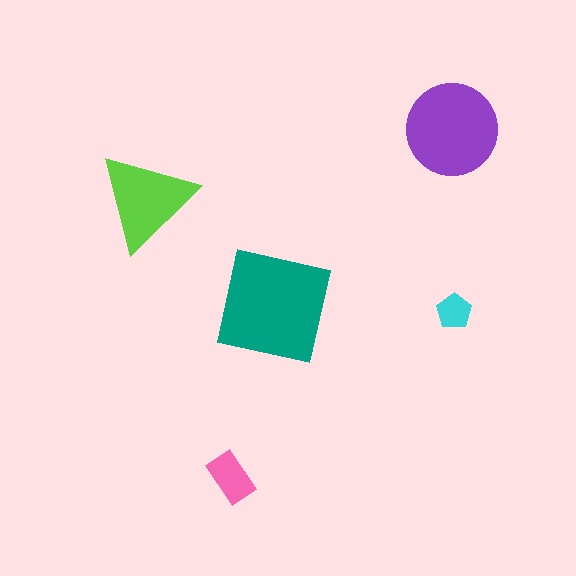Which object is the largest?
The teal square.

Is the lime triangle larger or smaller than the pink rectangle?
Larger.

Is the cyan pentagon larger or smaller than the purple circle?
Smaller.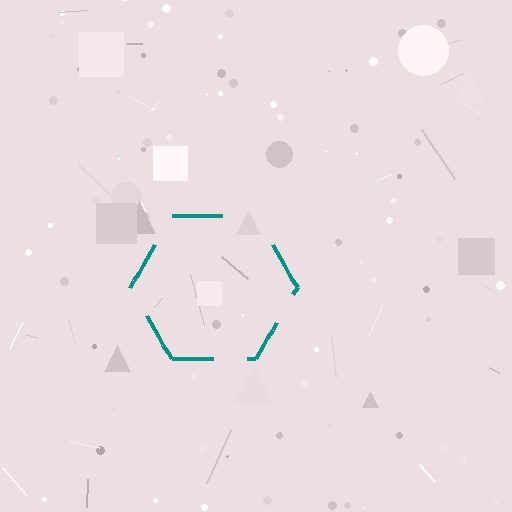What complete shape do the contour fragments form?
The contour fragments form a hexagon.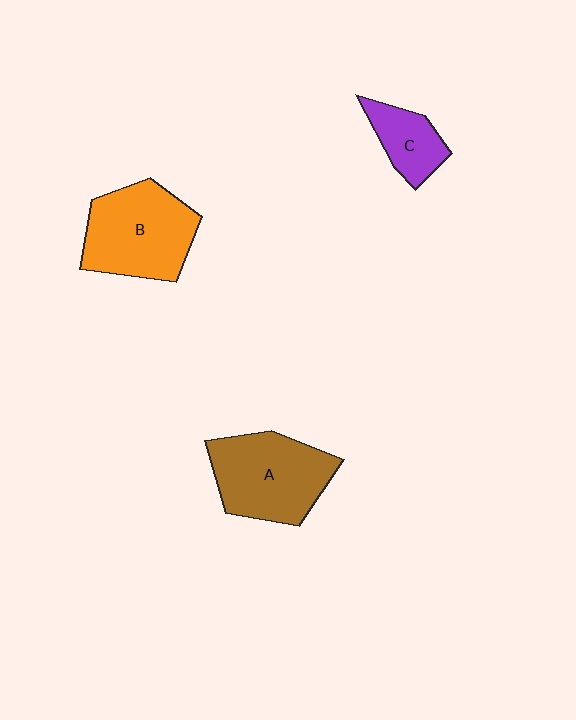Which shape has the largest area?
Shape B (orange).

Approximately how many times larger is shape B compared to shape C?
Approximately 2.1 times.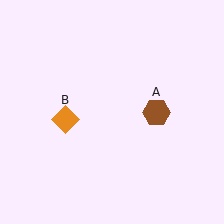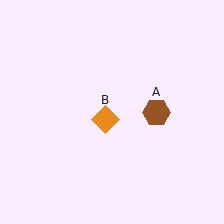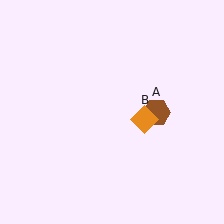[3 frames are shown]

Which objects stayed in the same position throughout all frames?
Brown hexagon (object A) remained stationary.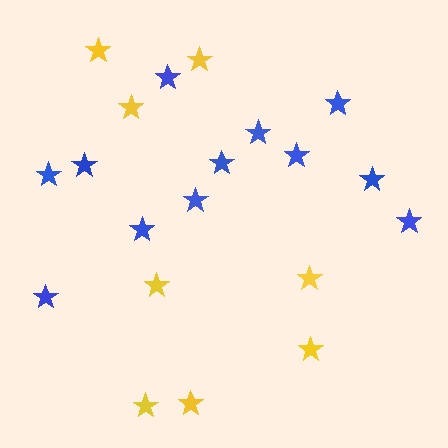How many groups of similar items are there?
There are 2 groups: one group of yellow stars (8) and one group of blue stars (12).